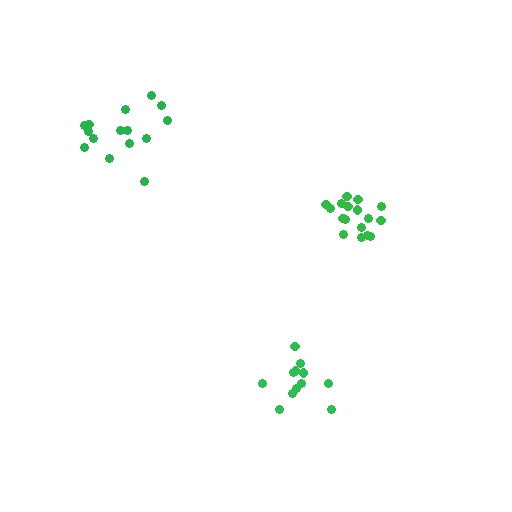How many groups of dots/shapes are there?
There are 3 groups.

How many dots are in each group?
Group 1: 12 dots, Group 2: 17 dots, Group 3: 15 dots (44 total).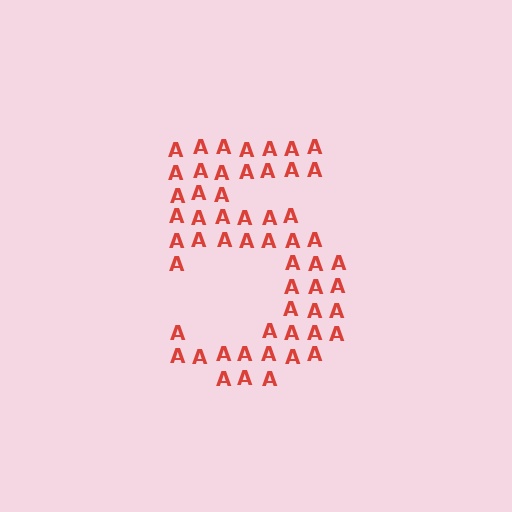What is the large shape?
The large shape is the digit 5.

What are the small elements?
The small elements are letter A's.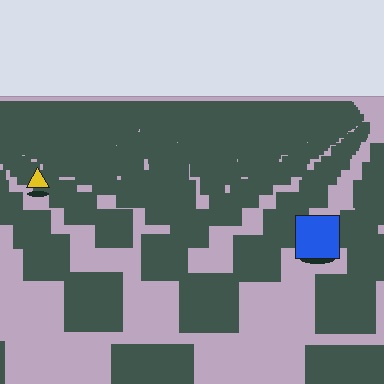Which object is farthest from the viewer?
The yellow triangle is farthest from the viewer. It appears smaller and the ground texture around it is denser.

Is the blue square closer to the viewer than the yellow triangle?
Yes. The blue square is closer — you can tell from the texture gradient: the ground texture is coarser near it.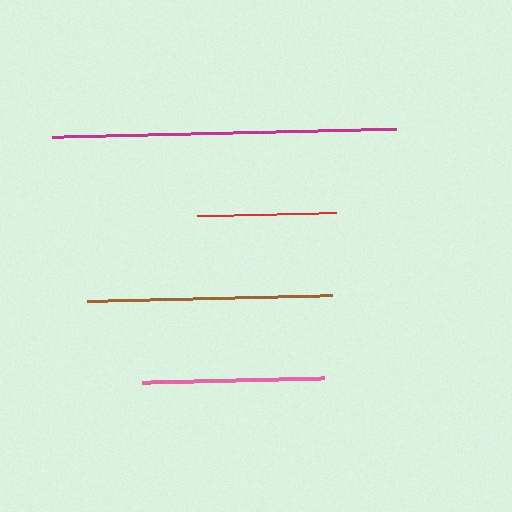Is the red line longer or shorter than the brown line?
The brown line is longer than the red line.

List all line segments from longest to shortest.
From longest to shortest: magenta, brown, pink, red.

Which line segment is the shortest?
The red line is the shortest at approximately 139 pixels.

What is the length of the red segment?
The red segment is approximately 139 pixels long.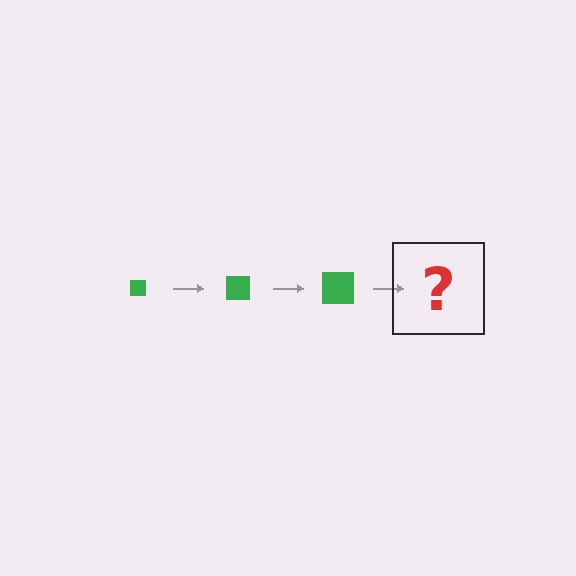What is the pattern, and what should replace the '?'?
The pattern is that the square gets progressively larger each step. The '?' should be a green square, larger than the previous one.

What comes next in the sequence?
The next element should be a green square, larger than the previous one.